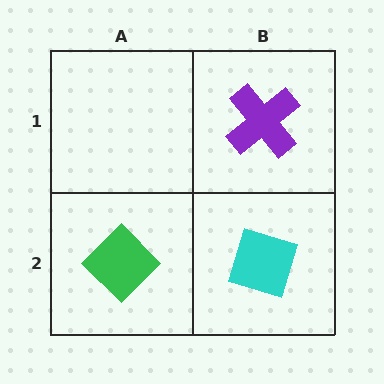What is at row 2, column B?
A cyan diamond.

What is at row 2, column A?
A green diamond.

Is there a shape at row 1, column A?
No, that cell is empty.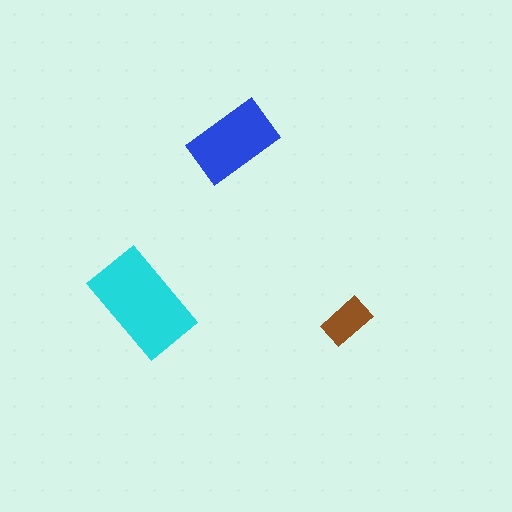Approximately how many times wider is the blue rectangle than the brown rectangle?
About 2 times wider.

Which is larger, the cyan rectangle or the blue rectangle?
The cyan one.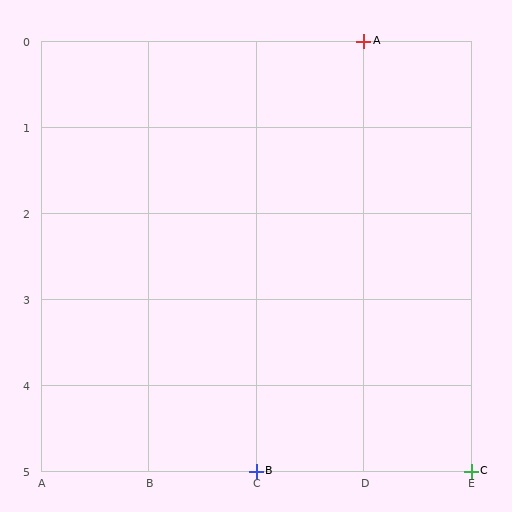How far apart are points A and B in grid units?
Points A and B are 1 column and 5 rows apart (about 5.1 grid units diagonally).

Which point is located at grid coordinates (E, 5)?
Point C is at (E, 5).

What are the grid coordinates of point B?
Point B is at grid coordinates (C, 5).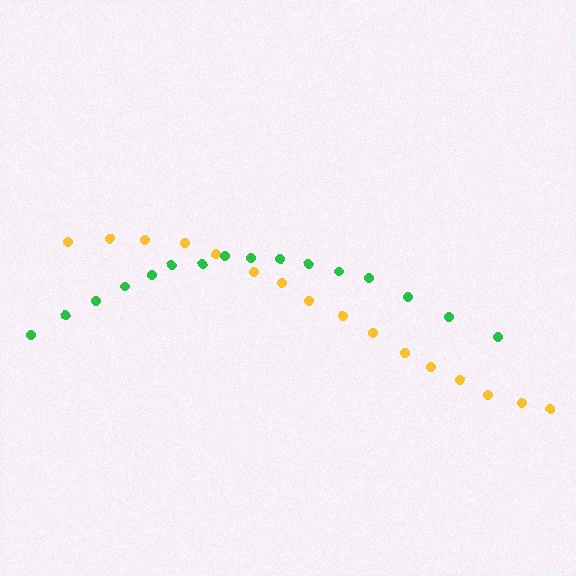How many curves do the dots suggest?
There are 2 distinct paths.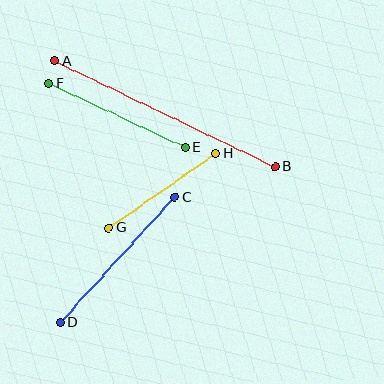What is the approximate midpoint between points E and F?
The midpoint is at approximately (117, 116) pixels.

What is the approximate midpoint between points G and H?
The midpoint is at approximately (162, 191) pixels.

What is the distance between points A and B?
The distance is approximately 245 pixels.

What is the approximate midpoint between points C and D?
The midpoint is at approximately (118, 260) pixels.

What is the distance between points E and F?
The distance is approximately 151 pixels.